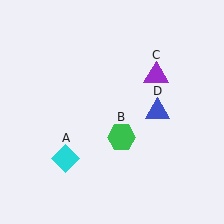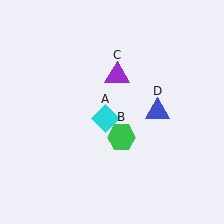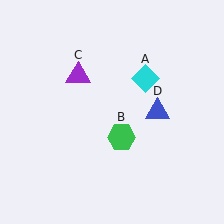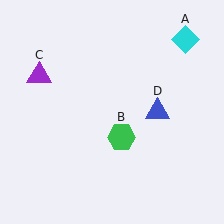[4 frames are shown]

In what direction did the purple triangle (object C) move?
The purple triangle (object C) moved left.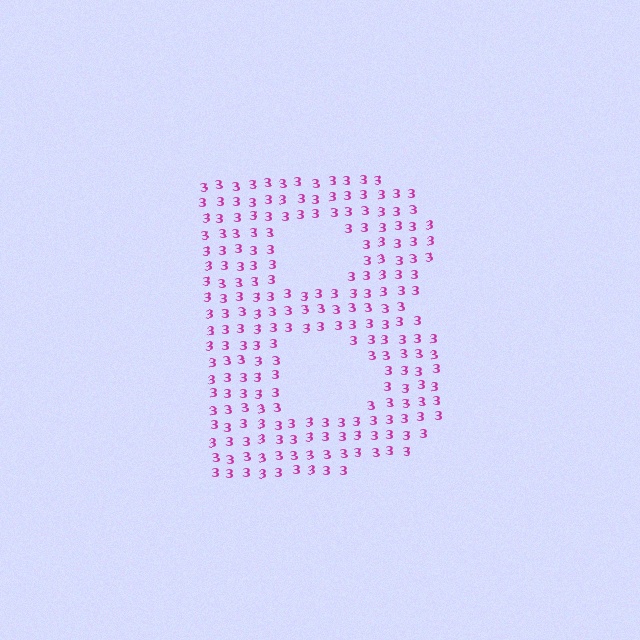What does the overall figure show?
The overall figure shows the letter B.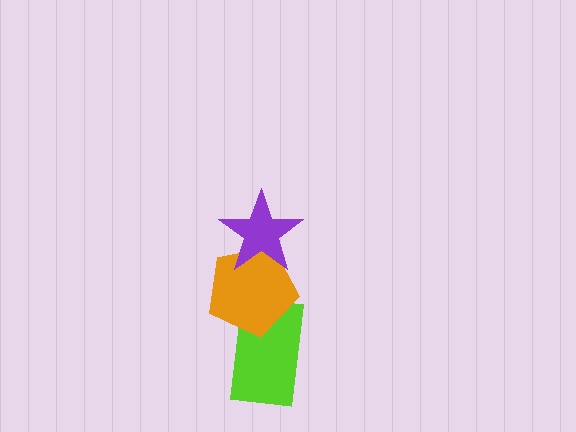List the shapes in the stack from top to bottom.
From top to bottom: the purple star, the orange pentagon, the lime rectangle.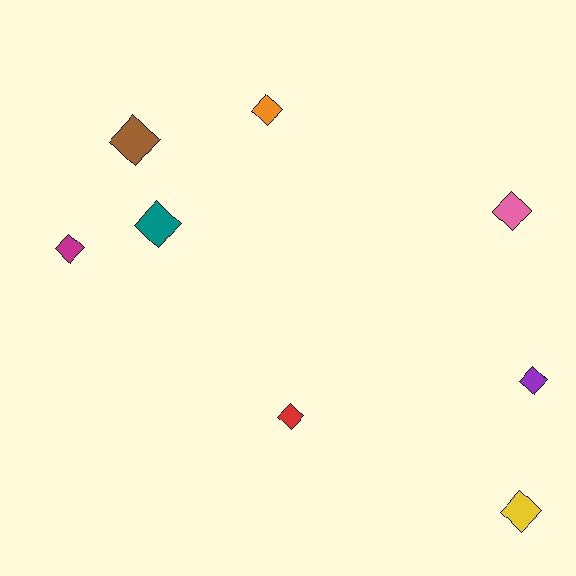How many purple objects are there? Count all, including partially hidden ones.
There is 1 purple object.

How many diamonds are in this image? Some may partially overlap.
There are 8 diamonds.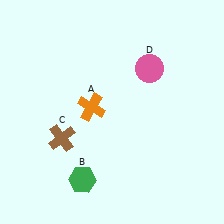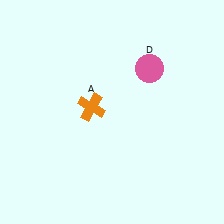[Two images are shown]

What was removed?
The brown cross (C), the green hexagon (B) were removed in Image 2.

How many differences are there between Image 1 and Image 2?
There are 2 differences between the two images.